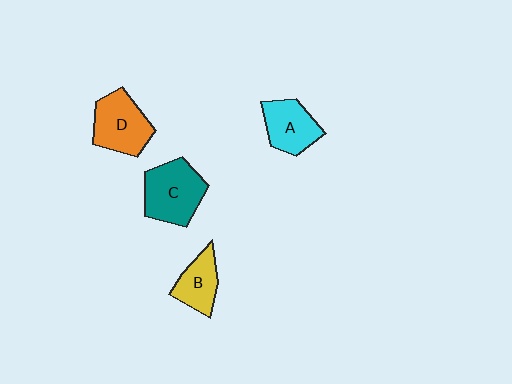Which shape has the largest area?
Shape C (teal).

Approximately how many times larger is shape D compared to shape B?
Approximately 1.4 times.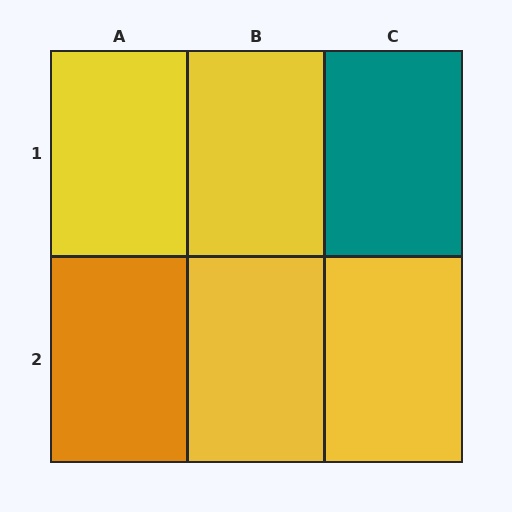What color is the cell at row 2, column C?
Yellow.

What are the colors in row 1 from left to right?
Yellow, yellow, teal.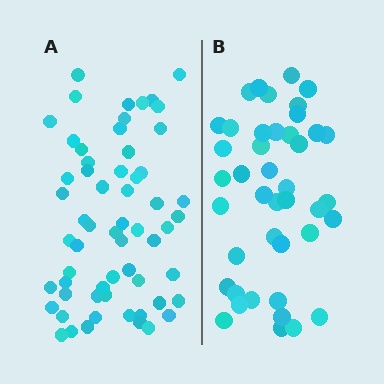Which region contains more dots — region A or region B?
Region A (the left region) has more dots.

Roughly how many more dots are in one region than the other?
Region A has approximately 20 more dots than region B.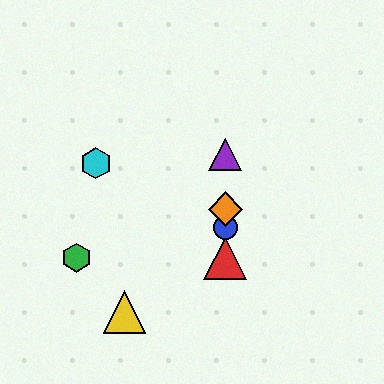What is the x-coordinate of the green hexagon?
The green hexagon is at x≈76.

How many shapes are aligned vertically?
4 shapes (the red triangle, the blue circle, the purple triangle, the orange diamond) are aligned vertically.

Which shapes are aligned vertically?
The red triangle, the blue circle, the purple triangle, the orange diamond are aligned vertically.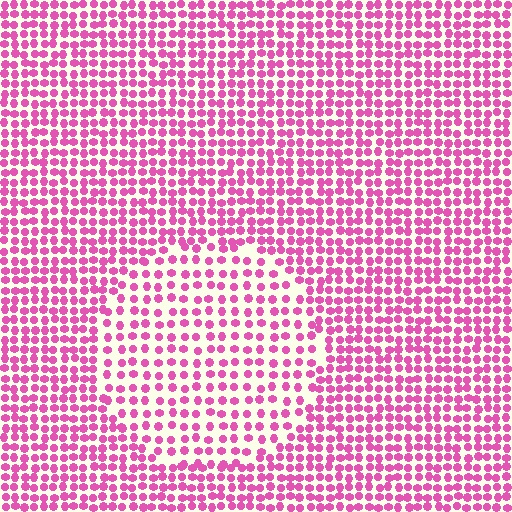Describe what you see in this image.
The image contains small pink elements arranged at two different densities. A circle-shaped region is visible where the elements are less densely packed than the surrounding area.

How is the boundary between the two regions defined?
The boundary is defined by a change in element density (approximately 1.7x ratio). All elements are the same color, size, and shape.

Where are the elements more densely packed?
The elements are more densely packed outside the circle boundary.